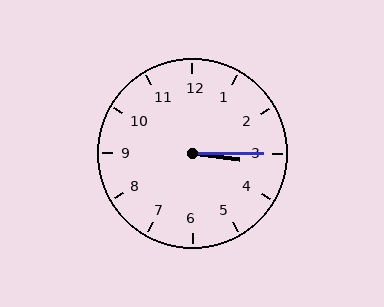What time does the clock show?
3:15.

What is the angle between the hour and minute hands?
Approximately 8 degrees.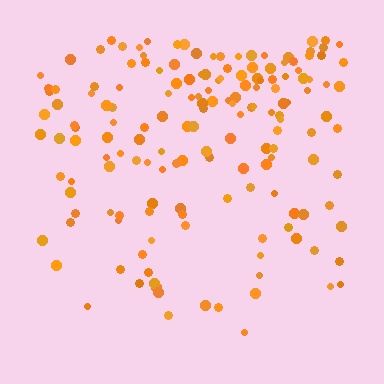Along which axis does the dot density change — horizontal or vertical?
Vertical.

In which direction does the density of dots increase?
From bottom to top, with the top side densest.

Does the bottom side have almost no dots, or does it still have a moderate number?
Still a moderate number, just noticeably fewer than the top.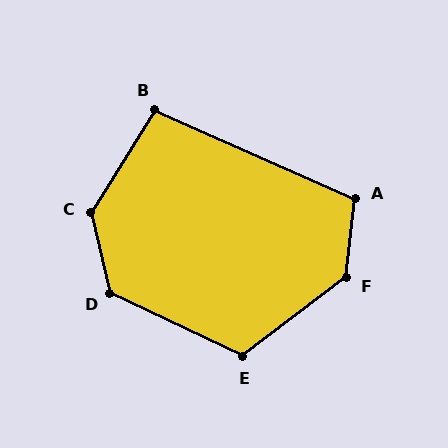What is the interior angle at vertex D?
Approximately 129 degrees (obtuse).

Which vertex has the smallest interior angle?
B, at approximately 98 degrees.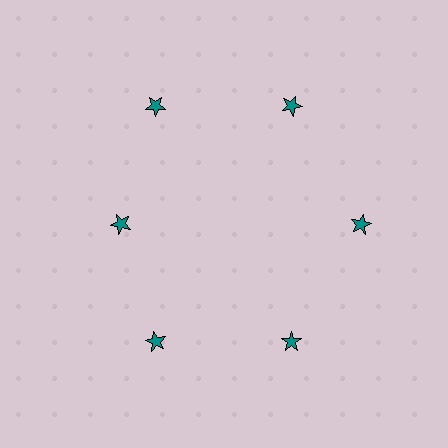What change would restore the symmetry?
The symmetry would be restored by moving it outward, back onto the ring so that all 6 stars sit at equal angles and equal distance from the center.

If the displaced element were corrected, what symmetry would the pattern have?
It would have 6-fold rotational symmetry — the pattern would map onto itself every 60 degrees.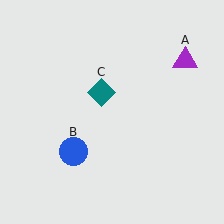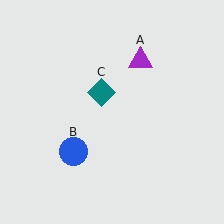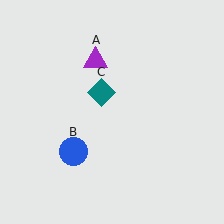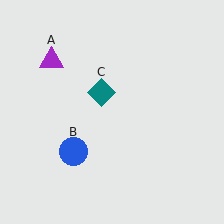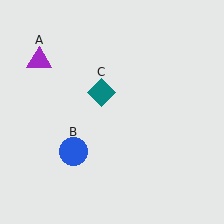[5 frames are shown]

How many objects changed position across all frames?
1 object changed position: purple triangle (object A).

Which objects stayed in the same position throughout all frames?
Blue circle (object B) and teal diamond (object C) remained stationary.